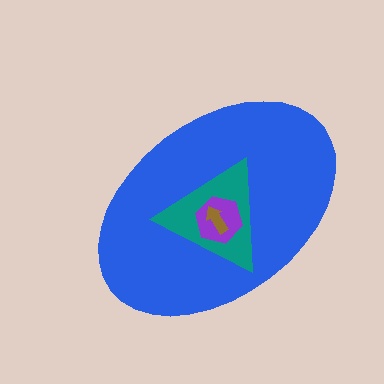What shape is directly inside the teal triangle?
The purple hexagon.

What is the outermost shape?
The blue ellipse.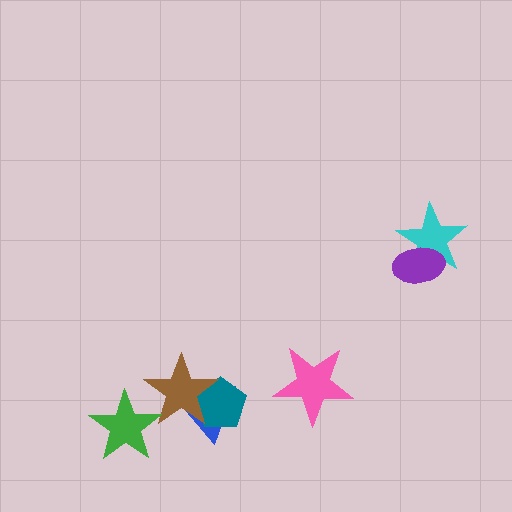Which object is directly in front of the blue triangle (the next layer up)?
The teal pentagon is directly in front of the blue triangle.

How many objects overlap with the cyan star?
1 object overlaps with the cyan star.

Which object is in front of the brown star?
The green star is in front of the brown star.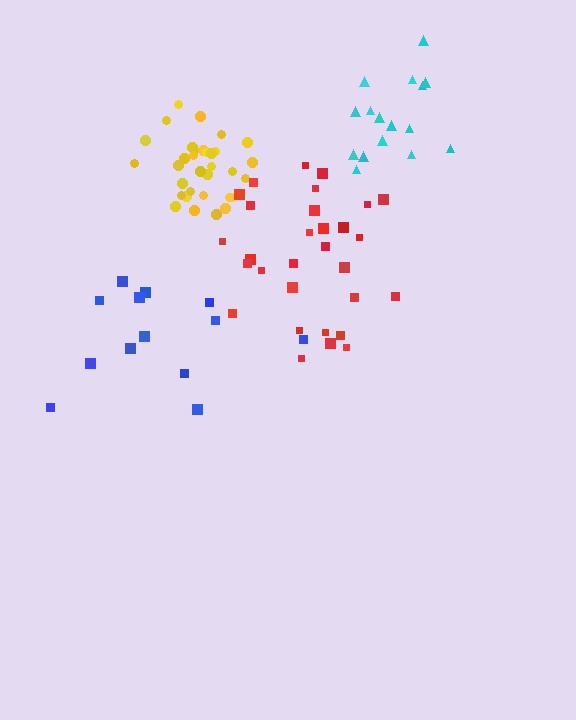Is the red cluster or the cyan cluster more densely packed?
Cyan.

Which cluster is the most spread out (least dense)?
Blue.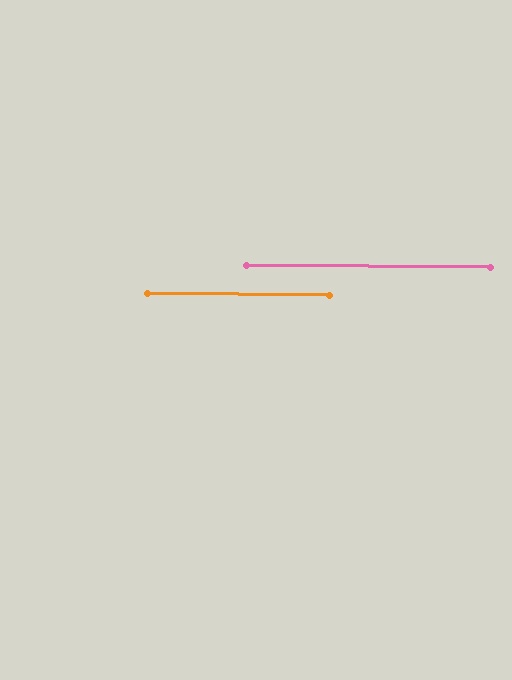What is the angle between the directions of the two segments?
Approximately 0 degrees.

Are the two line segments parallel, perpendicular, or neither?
Parallel — their directions differ by only 0.2°.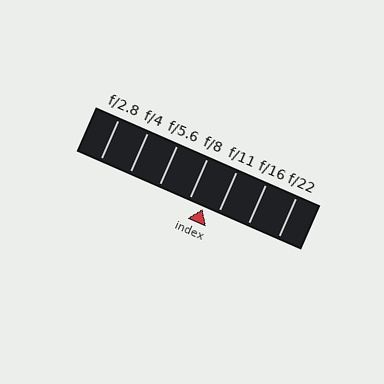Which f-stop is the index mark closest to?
The index mark is closest to f/8.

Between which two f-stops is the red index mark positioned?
The index mark is between f/8 and f/11.